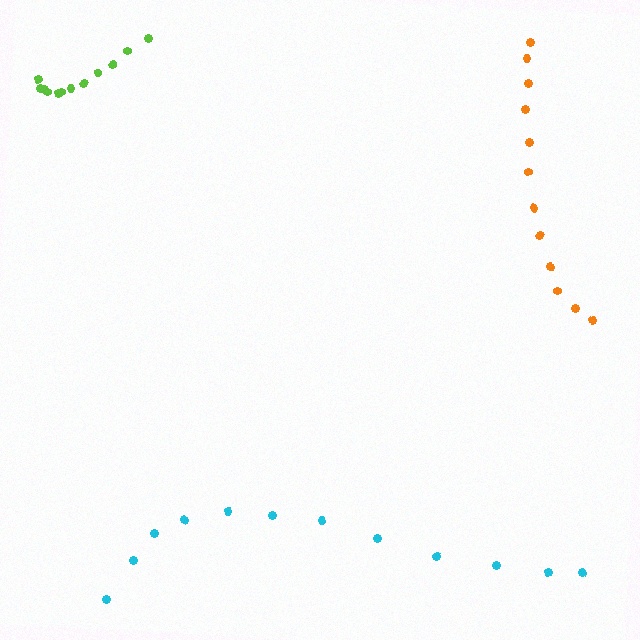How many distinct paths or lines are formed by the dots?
There are 3 distinct paths.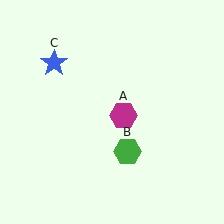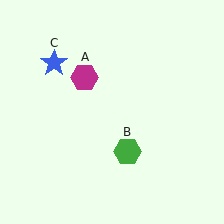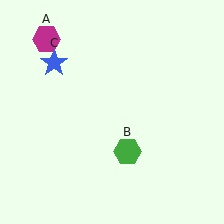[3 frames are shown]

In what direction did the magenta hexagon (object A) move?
The magenta hexagon (object A) moved up and to the left.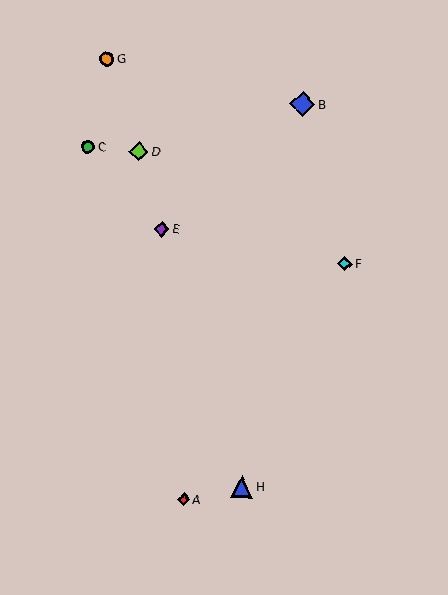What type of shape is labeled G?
Shape G is an orange circle.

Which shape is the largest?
The blue diamond (labeled B) is the largest.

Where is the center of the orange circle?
The center of the orange circle is at (107, 59).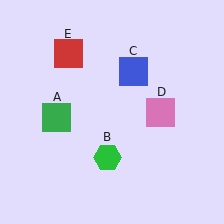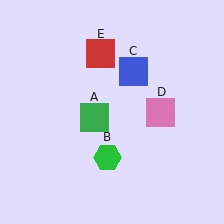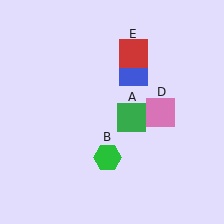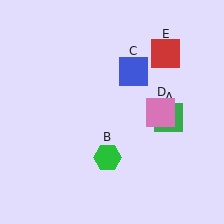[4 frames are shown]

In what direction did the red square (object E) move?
The red square (object E) moved right.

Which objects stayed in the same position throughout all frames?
Green hexagon (object B) and blue square (object C) and pink square (object D) remained stationary.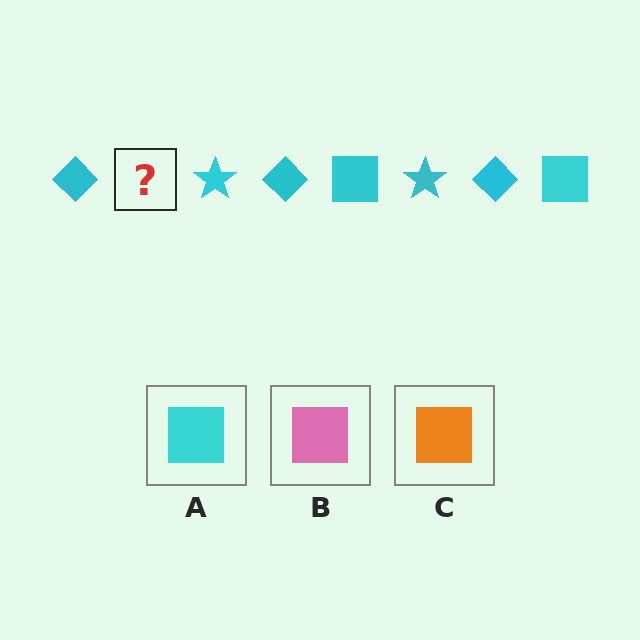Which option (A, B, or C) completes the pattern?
A.